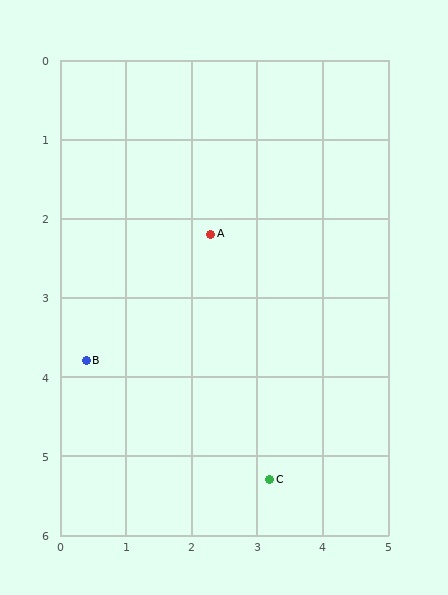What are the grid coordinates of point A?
Point A is at approximately (2.3, 2.2).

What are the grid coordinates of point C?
Point C is at approximately (3.2, 5.3).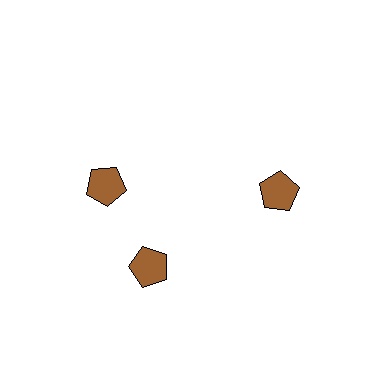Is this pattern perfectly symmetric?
No. The 3 brown pentagons are arranged in a ring, but one element near the 11 o'clock position is rotated out of alignment along the ring, breaking the 3-fold rotational symmetry.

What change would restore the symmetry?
The symmetry would be restored by rotating it back into even spacing with its neighbors so that all 3 pentagons sit at equal angles and equal distance from the center.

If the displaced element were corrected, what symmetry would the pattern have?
It would have 3-fold rotational symmetry — the pattern would map onto itself every 120 degrees.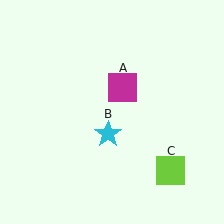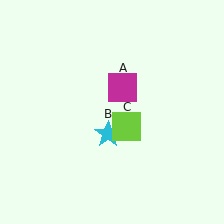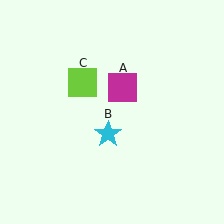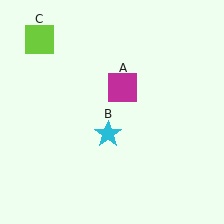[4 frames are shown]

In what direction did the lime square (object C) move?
The lime square (object C) moved up and to the left.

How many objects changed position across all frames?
1 object changed position: lime square (object C).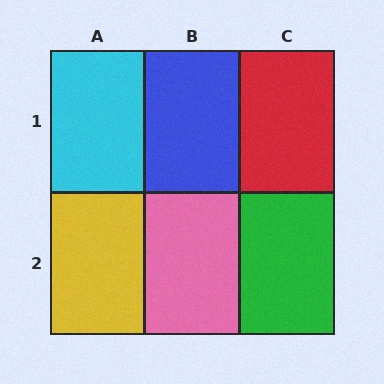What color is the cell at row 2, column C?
Green.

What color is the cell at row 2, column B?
Pink.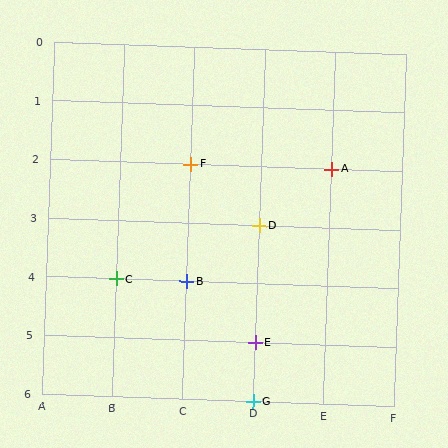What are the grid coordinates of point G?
Point G is at grid coordinates (D, 6).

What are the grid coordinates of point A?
Point A is at grid coordinates (E, 2).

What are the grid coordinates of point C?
Point C is at grid coordinates (B, 4).